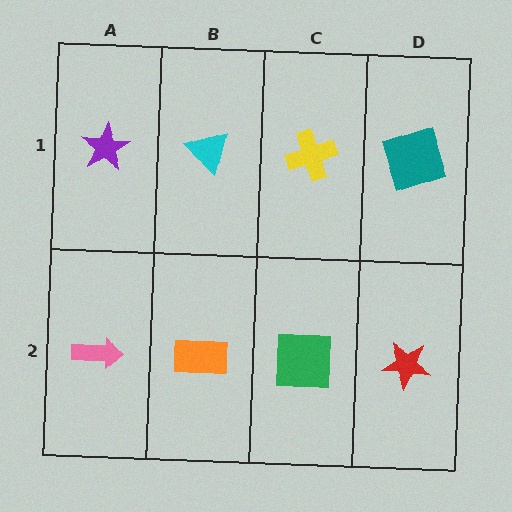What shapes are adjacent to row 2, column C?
A yellow cross (row 1, column C), an orange rectangle (row 2, column B), a red star (row 2, column D).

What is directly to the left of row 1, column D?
A yellow cross.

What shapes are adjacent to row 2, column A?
A purple star (row 1, column A), an orange rectangle (row 2, column B).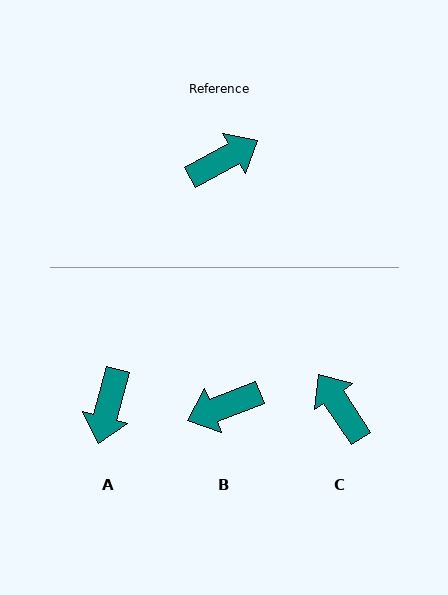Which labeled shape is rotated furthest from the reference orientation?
B, about 172 degrees away.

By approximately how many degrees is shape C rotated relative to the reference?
Approximately 95 degrees counter-clockwise.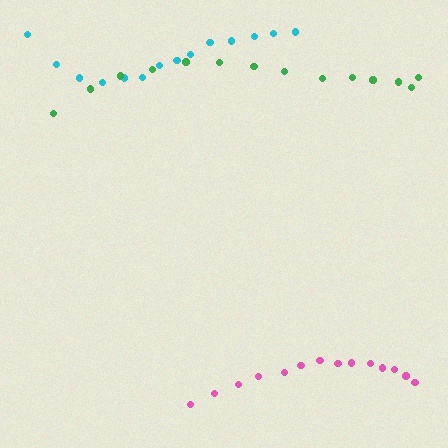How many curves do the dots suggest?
There are 3 distinct paths.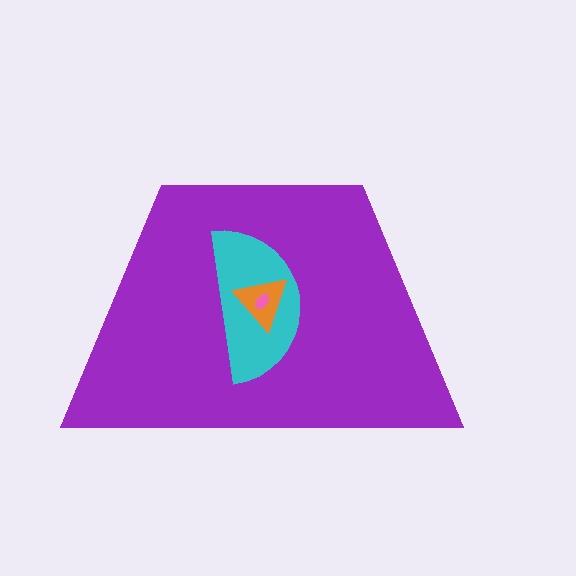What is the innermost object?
The pink ellipse.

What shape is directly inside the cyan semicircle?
The orange triangle.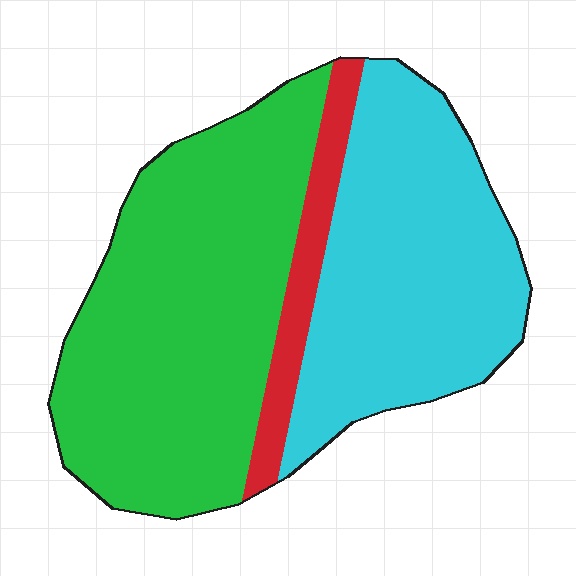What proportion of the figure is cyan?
Cyan takes up about two fifths (2/5) of the figure.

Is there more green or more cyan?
Green.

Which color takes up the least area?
Red, at roughly 10%.